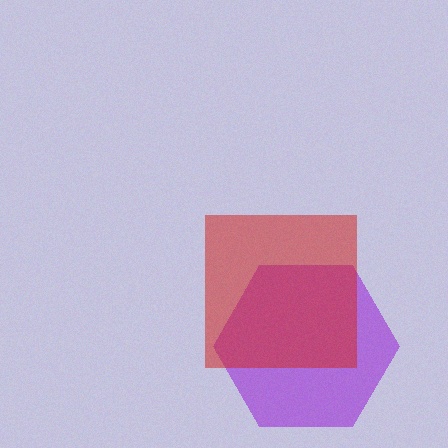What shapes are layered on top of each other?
The layered shapes are: a purple hexagon, a red square.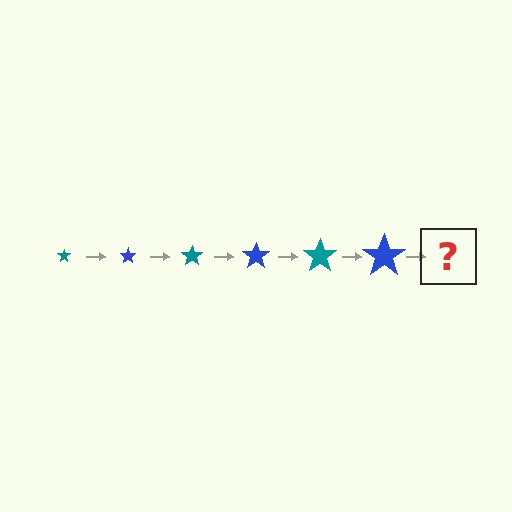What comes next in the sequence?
The next element should be a teal star, larger than the previous one.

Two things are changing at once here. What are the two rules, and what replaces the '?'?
The two rules are that the star grows larger each step and the color cycles through teal and blue. The '?' should be a teal star, larger than the previous one.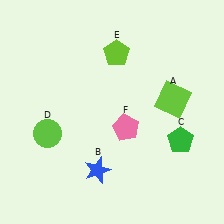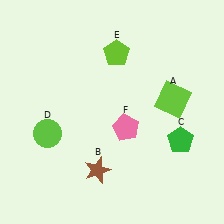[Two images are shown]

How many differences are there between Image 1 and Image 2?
There is 1 difference between the two images.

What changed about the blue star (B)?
In Image 1, B is blue. In Image 2, it changed to brown.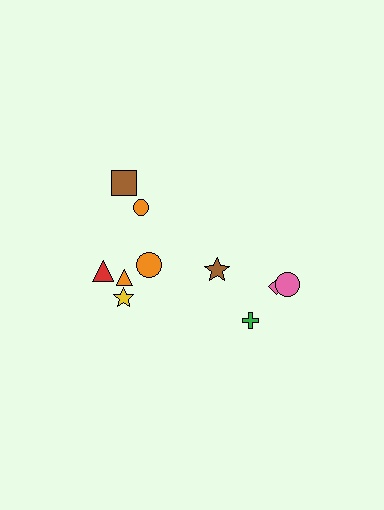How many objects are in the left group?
There are 6 objects.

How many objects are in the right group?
There are 4 objects.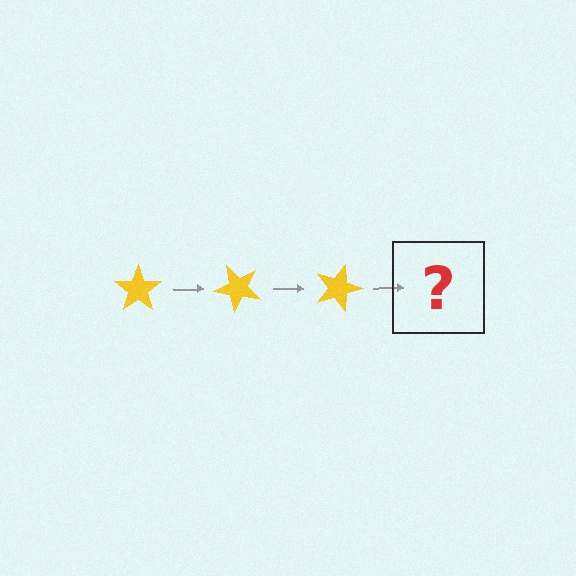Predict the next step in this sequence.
The next step is a yellow star rotated 135 degrees.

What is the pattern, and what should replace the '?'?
The pattern is that the star rotates 45 degrees each step. The '?' should be a yellow star rotated 135 degrees.